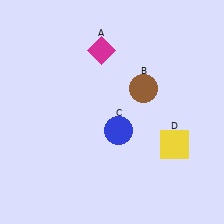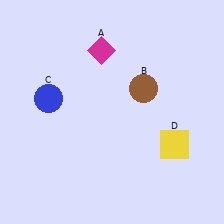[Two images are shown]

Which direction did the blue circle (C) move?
The blue circle (C) moved left.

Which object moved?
The blue circle (C) moved left.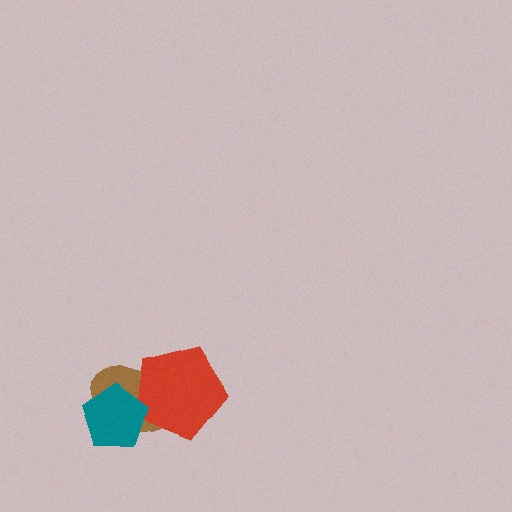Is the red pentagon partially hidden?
Yes, it is partially covered by another shape.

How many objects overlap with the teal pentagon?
2 objects overlap with the teal pentagon.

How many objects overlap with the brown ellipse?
2 objects overlap with the brown ellipse.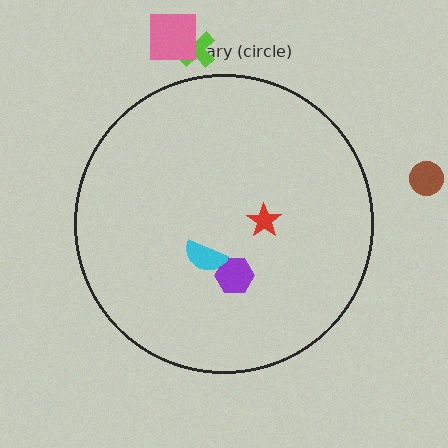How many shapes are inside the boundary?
3 inside, 3 outside.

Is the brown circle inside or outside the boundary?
Outside.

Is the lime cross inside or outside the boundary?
Outside.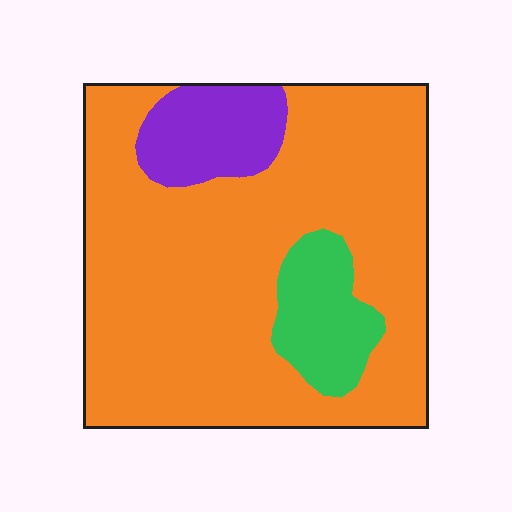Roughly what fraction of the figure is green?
Green covers about 10% of the figure.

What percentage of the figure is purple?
Purple takes up less than a sixth of the figure.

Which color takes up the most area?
Orange, at roughly 80%.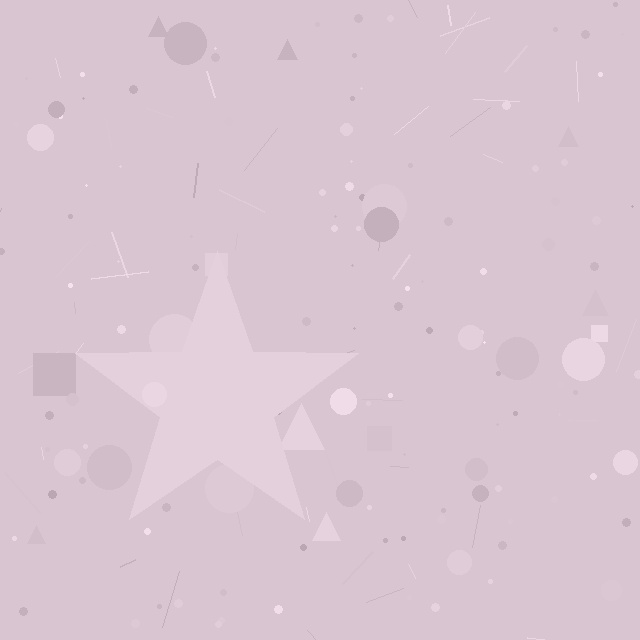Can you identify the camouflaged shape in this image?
The camouflaged shape is a star.